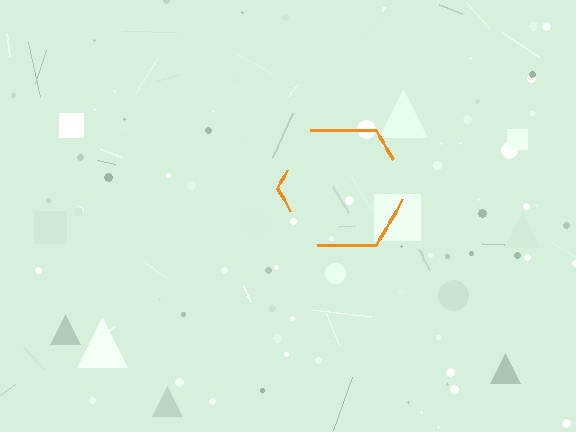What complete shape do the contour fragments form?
The contour fragments form a hexagon.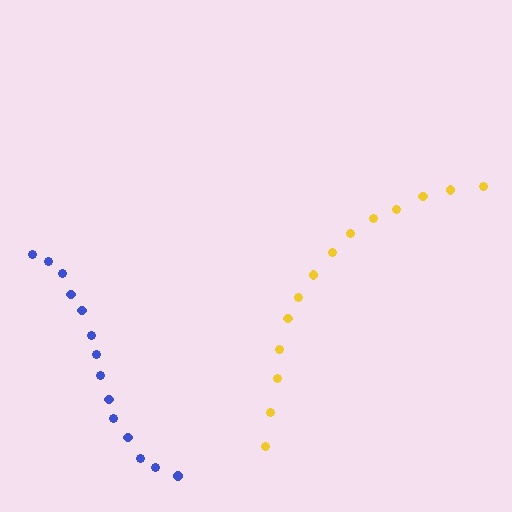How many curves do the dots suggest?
There are 2 distinct paths.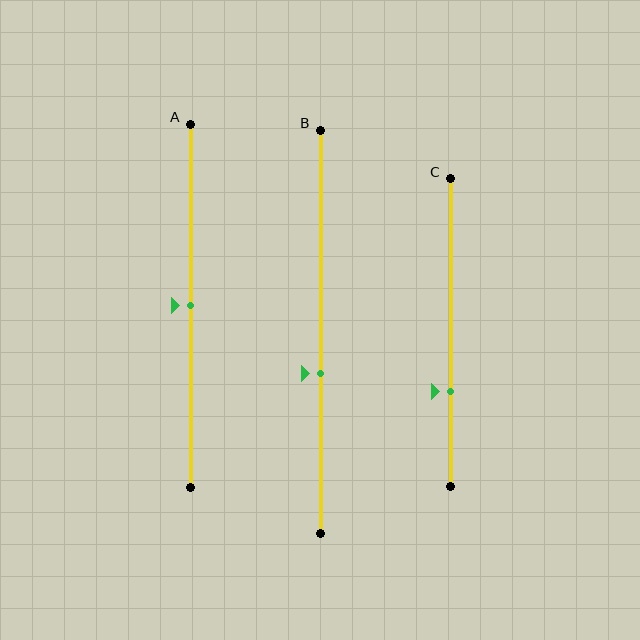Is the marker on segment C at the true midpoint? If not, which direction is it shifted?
No, the marker on segment C is shifted downward by about 19% of the segment length.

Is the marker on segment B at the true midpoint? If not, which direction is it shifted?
No, the marker on segment B is shifted downward by about 10% of the segment length.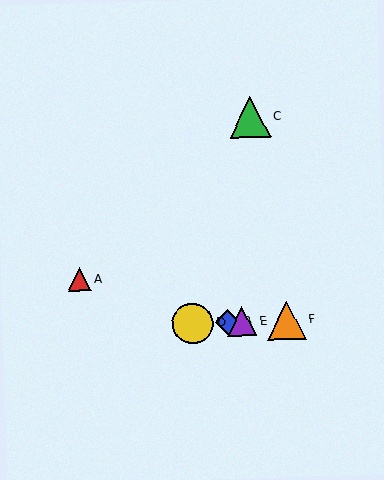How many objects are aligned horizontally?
4 objects (B, D, E, F) are aligned horizontally.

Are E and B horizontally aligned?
Yes, both are at y≈322.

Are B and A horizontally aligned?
No, B is at y≈322 and A is at y≈280.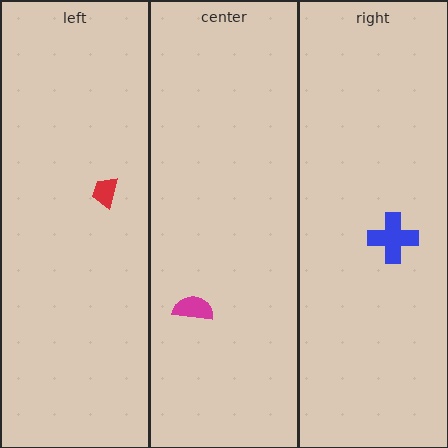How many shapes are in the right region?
1.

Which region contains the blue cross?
The right region.